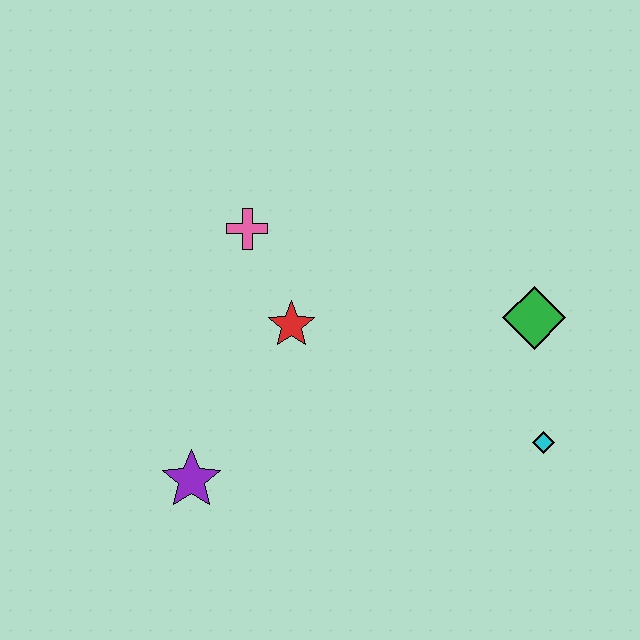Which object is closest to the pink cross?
The red star is closest to the pink cross.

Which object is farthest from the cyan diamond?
The pink cross is farthest from the cyan diamond.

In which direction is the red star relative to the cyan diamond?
The red star is to the left of the cyan diamond.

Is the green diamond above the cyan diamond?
Yes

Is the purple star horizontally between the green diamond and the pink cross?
No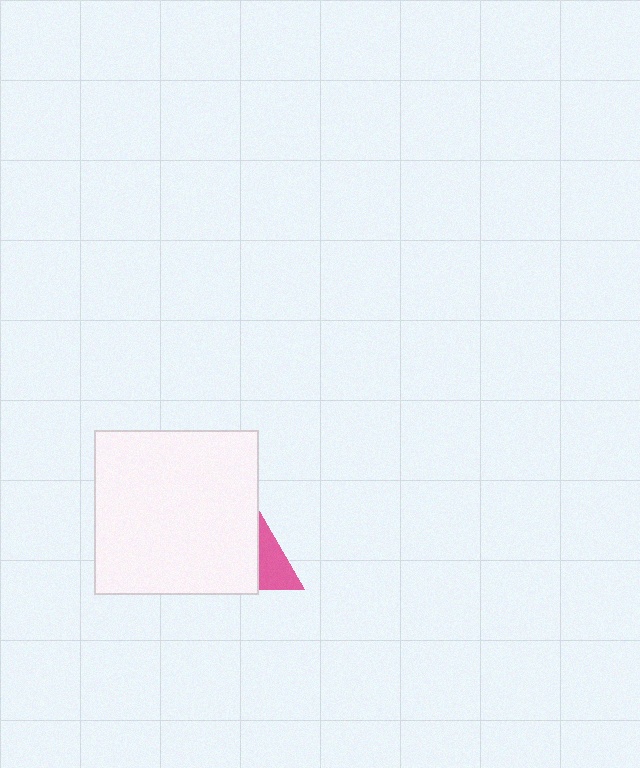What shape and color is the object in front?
The object in front is a white square.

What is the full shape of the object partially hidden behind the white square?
The partially hidden object is a pink triangle.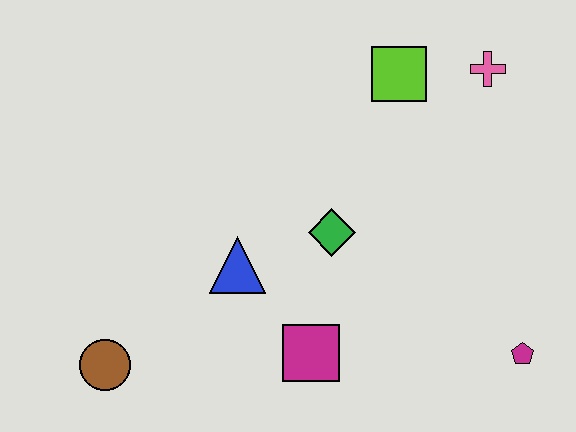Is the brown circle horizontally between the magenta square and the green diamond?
No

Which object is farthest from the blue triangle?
The pink cross is farthest from the blue triangle.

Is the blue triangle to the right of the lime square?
No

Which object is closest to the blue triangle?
The green diamond is closest to the blue triangle.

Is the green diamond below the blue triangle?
No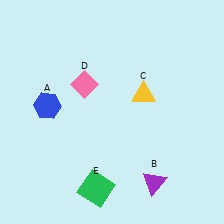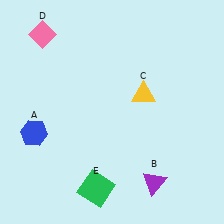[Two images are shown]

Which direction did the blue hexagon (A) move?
The blue hexagon (A) moved down.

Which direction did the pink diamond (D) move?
The pink diamond (D) moved up.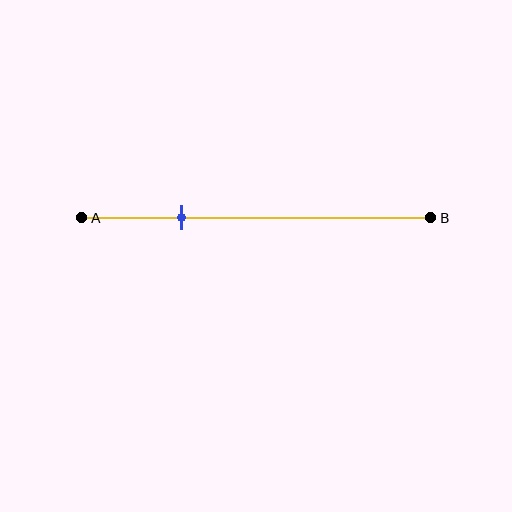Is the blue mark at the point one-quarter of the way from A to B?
No, the mark is at about 30% from A, not at the 25% one-quarter point.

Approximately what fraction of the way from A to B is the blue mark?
The blue mark is approximately 30% of the way from A to B.